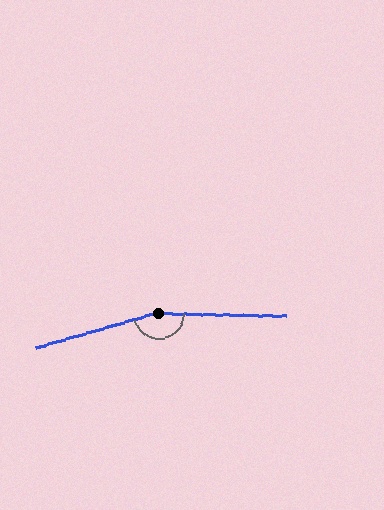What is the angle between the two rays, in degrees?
Approximately 163 degrees.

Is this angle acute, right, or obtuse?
It is obtuse.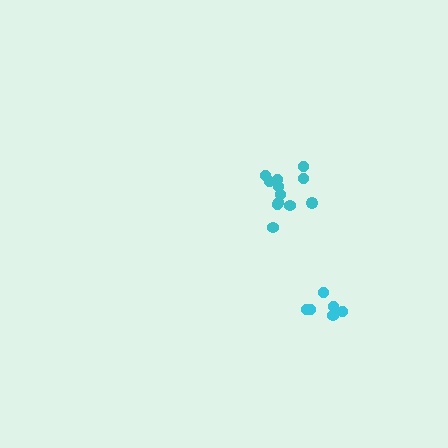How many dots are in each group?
Group 1: 12 dots, Group 2: 6 dots (18 total).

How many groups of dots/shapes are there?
There are 2 groups.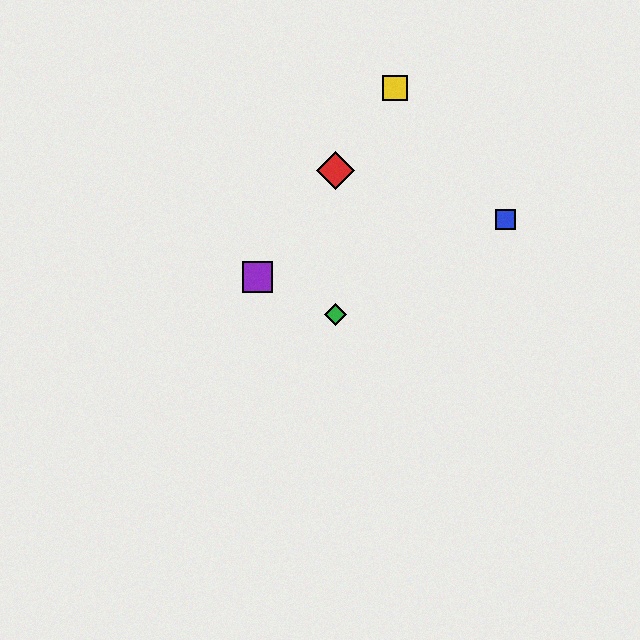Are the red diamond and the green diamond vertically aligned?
Yes, both are at x≈335.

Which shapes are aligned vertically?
The red diamond, the green diamond are aligned vertically.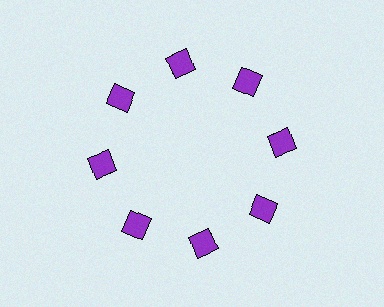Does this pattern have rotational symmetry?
Yes, this pattern has 8-fold rotational symmetry. It looks the same after rotating 45 degrees around the center.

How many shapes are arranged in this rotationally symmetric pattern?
There are 8 shapes, arranged in 8 groups of 1.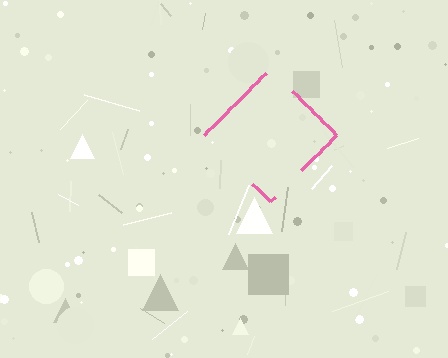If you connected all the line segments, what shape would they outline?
They would outline a diamond.